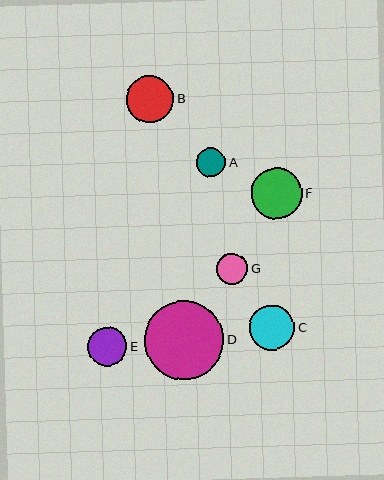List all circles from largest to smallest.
From largest to smallest: D, F, B, C, E, G, A.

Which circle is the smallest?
Circle A is the smallest with a size of approximately 29 pixels.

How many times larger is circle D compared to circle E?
Circle D is approximately 2.0 times the size of circle E.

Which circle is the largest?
Circle D is the largest with a size of approximately 79 pixels.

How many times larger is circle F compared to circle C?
Circle F is approximately 1.1 times the size of circle C.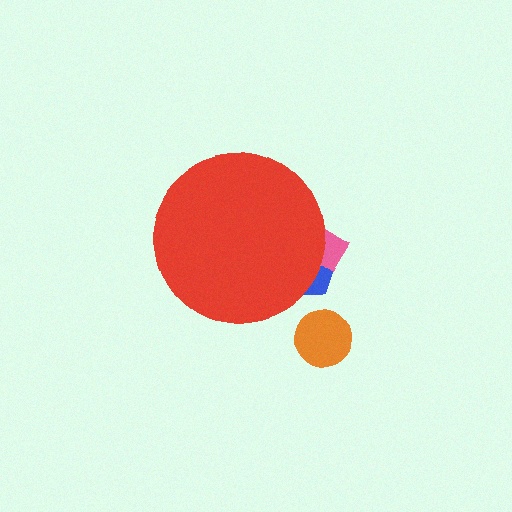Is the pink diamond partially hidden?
Yes, the pink diamond is partially hidden behind the red circle.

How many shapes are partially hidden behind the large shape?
2 shapes are partially hidden.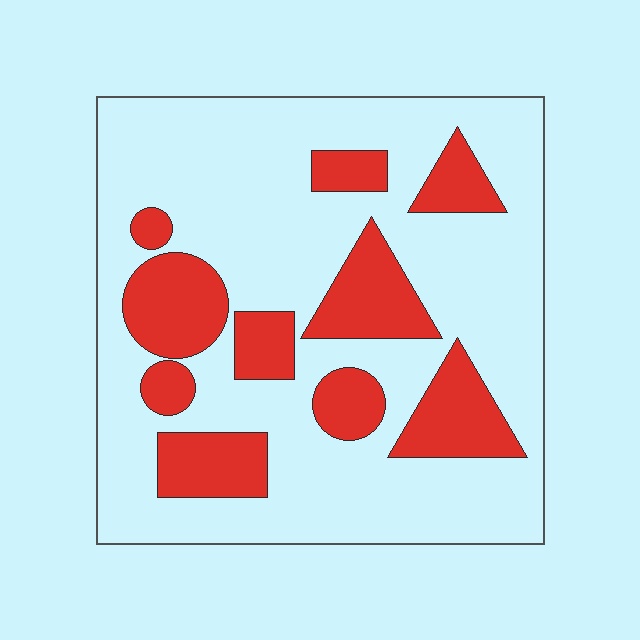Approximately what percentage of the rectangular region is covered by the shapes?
Approximately 25%.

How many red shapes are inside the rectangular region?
10.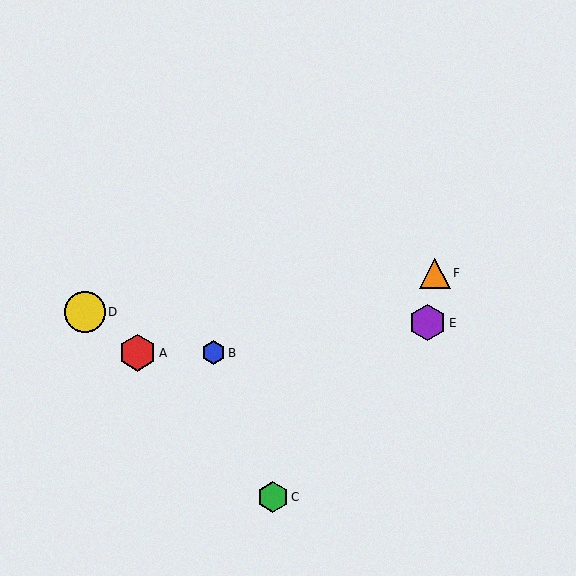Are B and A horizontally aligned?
Yes, both are at y≈353.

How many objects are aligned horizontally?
2 objects (A, B) are aligned horizontally.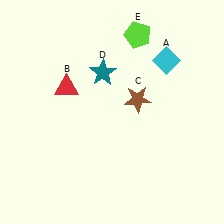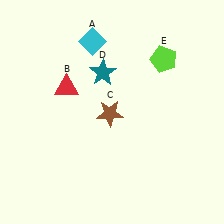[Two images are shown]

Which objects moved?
The objects that moved are: the cyan diamond (A), the brown star (C), the lime pentagon (E).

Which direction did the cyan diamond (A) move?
The cyan diamond (A) moved left.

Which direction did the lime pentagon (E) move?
The lime pentagon (E) moved right.